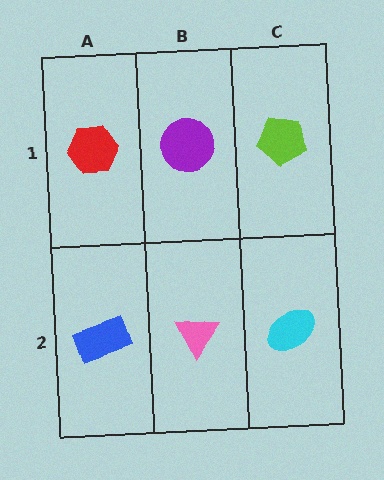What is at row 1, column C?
A lime pentagon.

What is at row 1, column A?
A red hexagon.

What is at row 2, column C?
A cyan ellipse.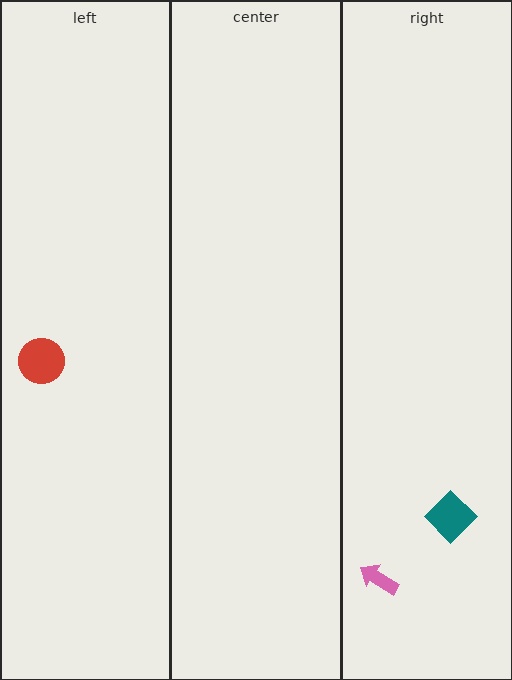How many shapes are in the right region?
2.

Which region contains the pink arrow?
The right region.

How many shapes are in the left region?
1.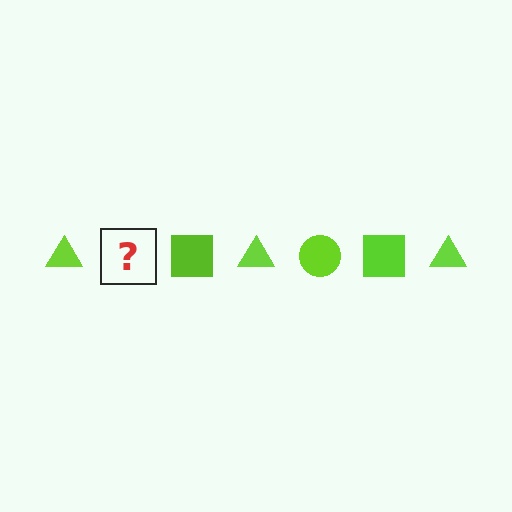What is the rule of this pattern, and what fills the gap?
The rule is that the pattern cycles through triangle, circle, square shapes in lime. The gap should be filled with a lime circle.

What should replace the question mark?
The question mark should be replaced with a lime circle.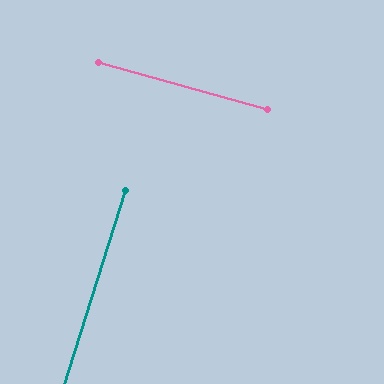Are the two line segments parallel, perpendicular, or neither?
Perpendicular — they meet at approximately 88°.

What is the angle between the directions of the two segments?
Approximately 88 degrees.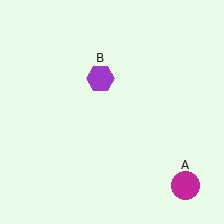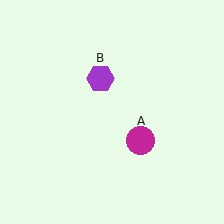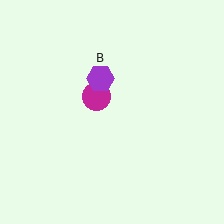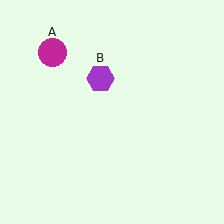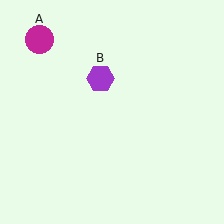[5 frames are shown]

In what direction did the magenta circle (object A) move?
The magenta circle (object A) moved up and to the left.